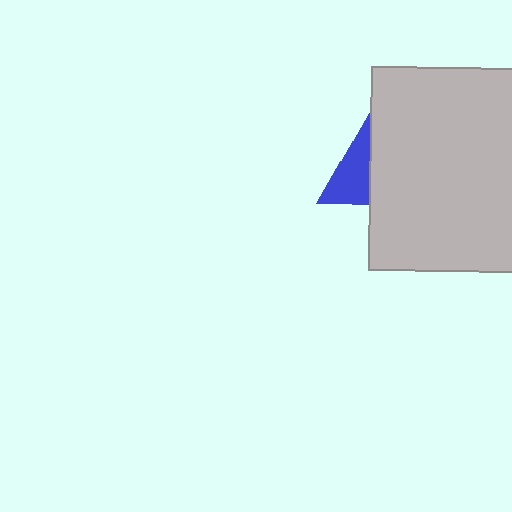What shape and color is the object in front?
The object in front is a light gray rectangle.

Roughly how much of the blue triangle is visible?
About half of it is visible (roughly 50%).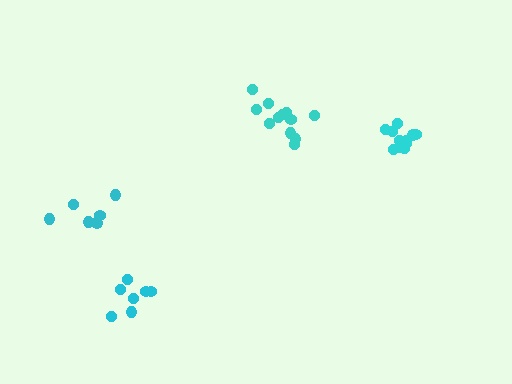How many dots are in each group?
Group 1: 6 dots, Group 2: 12 dots, Group 3: 7 dots, Group 4: 12 dots (37 total).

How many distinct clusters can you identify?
There are 4 distinct clusters.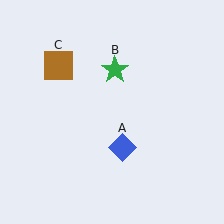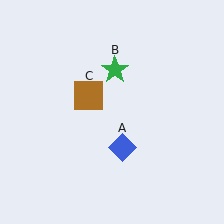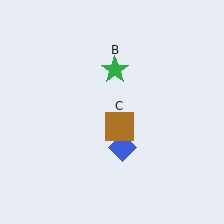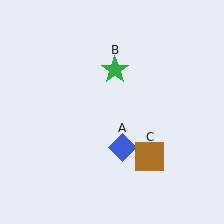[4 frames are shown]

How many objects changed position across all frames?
1 object changed position: brown square (object C).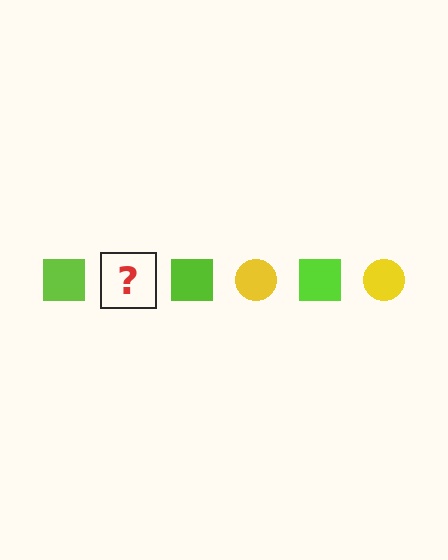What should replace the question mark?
The question mark should be replaced with a yellow circle.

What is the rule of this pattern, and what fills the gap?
The rule is that the pattern alternates between lime square and yellow circle. The gap should be filled with a yellow circle.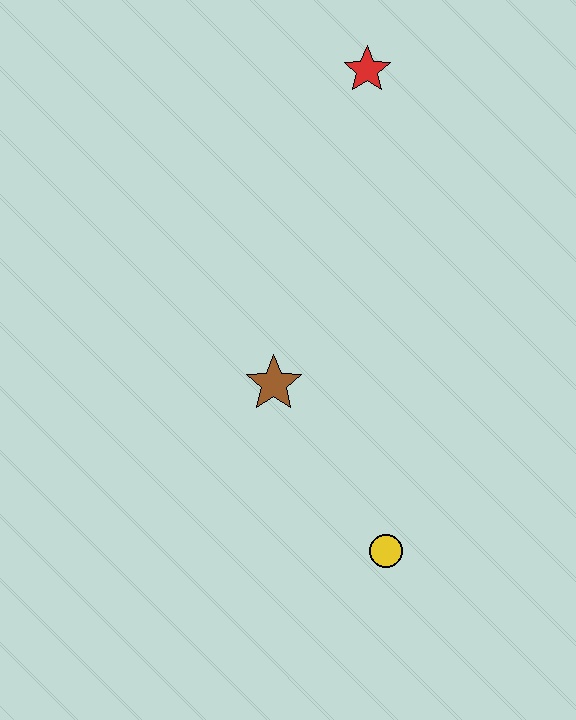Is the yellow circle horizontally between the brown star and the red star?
No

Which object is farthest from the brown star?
The red star is farthest from the brown star.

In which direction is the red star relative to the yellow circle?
The red star is above the yellow circle.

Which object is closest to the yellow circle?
The brown star is closest to the yellow circle.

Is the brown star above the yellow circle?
Yes